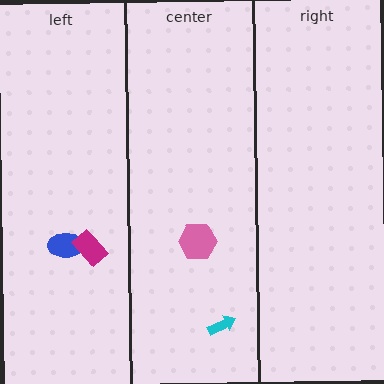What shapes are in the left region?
The blue ellipse, the magenta rectangle.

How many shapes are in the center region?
2.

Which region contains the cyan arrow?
The center region.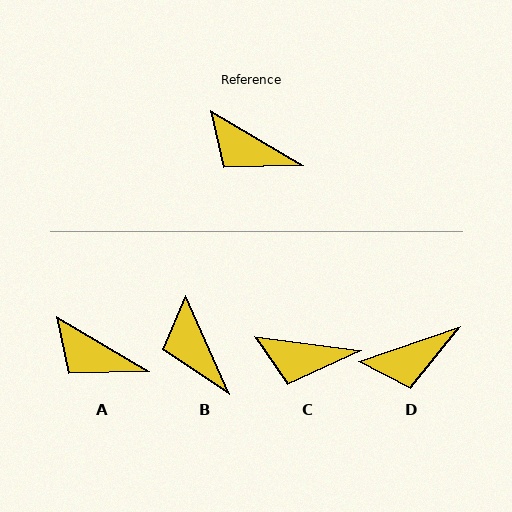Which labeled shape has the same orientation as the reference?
A.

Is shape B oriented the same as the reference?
No, it is off by about 36 degrees.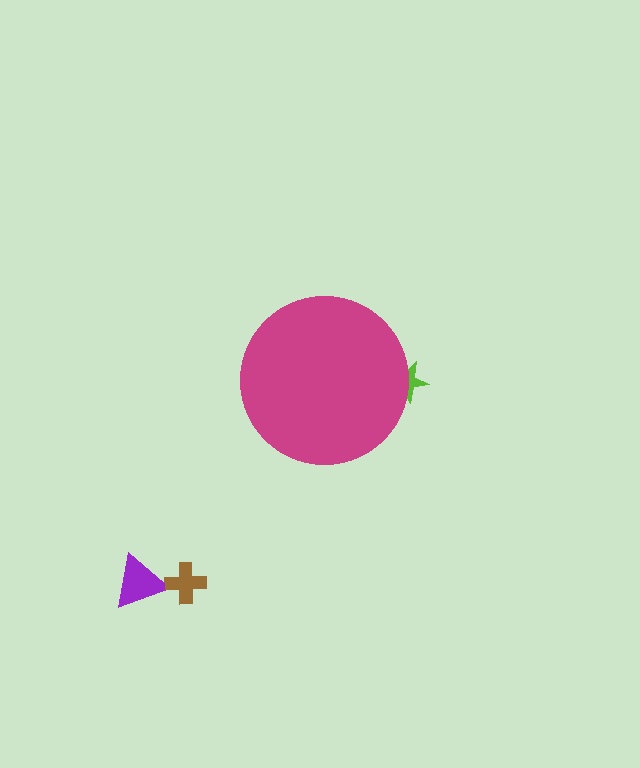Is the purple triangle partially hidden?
No, the purple triangle is fully visible.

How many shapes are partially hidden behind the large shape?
1 shape is partially hidden.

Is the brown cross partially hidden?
No, the brown cross is fully visible.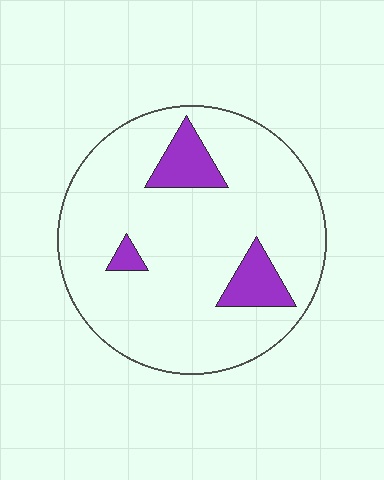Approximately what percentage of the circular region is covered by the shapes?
Approximately 10%.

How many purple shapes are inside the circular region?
3.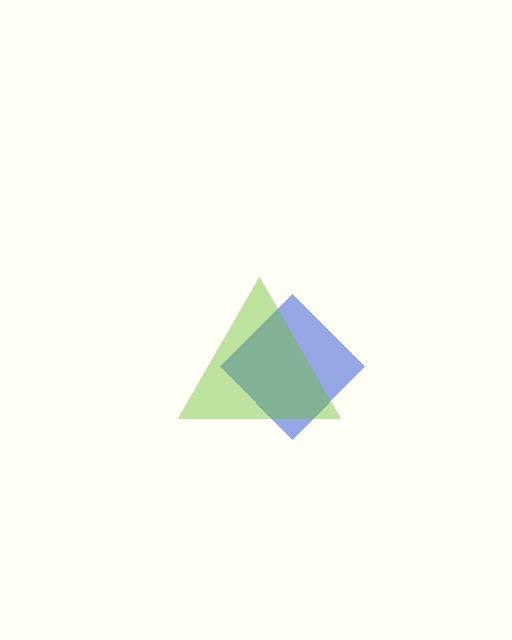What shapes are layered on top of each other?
The layered shapes are: a blue diamond, a lime triangle.